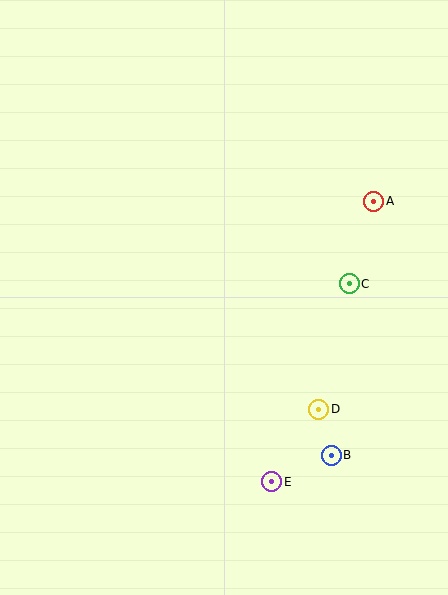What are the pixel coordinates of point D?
Point D is at (319, 409).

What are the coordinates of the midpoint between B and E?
The midpoint between B and E is at (302, 469).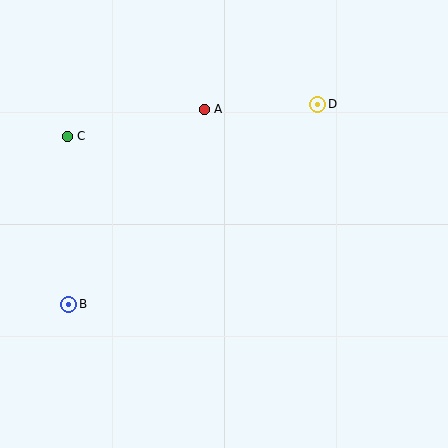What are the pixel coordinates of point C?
Point C is at (67, 136).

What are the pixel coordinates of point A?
Point A is at (204, 109).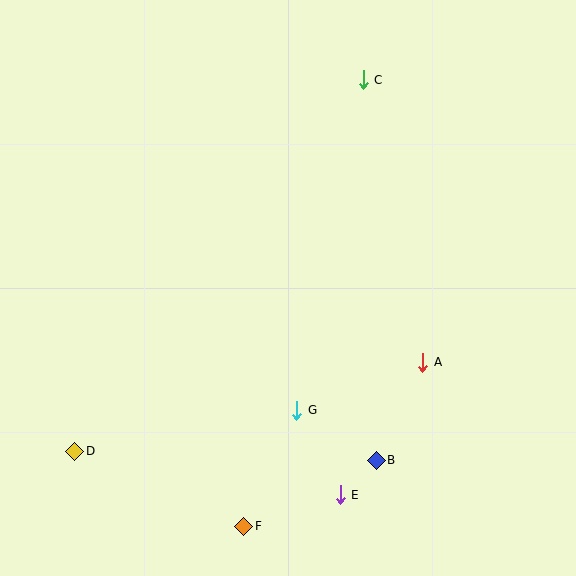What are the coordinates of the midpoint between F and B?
The midpoint between F and B is at (310, 493).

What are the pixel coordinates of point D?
Point D is at (75, 451).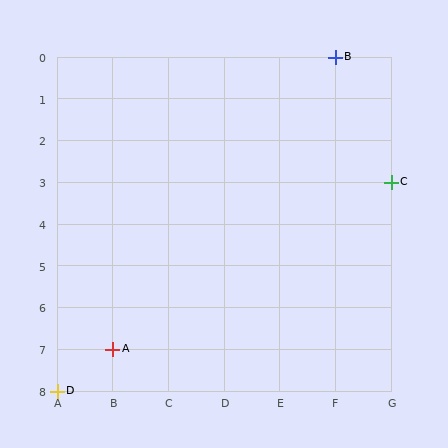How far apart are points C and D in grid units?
Points C and D are 6 columns and 5 rows apart (about 7.8 grid units diagonally).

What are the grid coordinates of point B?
Point B is at grid coordinates (F, 0).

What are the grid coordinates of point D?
Point D is at grid coordinates (A, 8).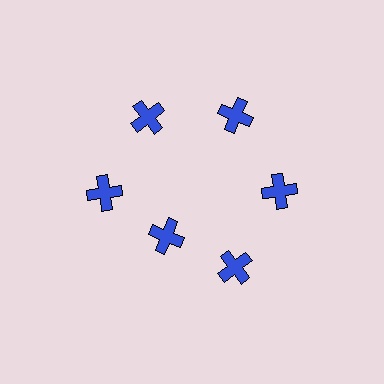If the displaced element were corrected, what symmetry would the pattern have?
It would have 6-fold rotational symmetry — the pattern would map onto itself every 60 degrees.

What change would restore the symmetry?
The symmetry would be restored by moving it outward, back onto the ring so that all 6 crosses sit at equal angles and equal distance from the center.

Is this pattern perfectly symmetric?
No. The 6 blue crosses are arranged in a ring, but one element near the 7 o'clock position is pulled inward toward the center, breaking the 6-fold rotational symmetry.